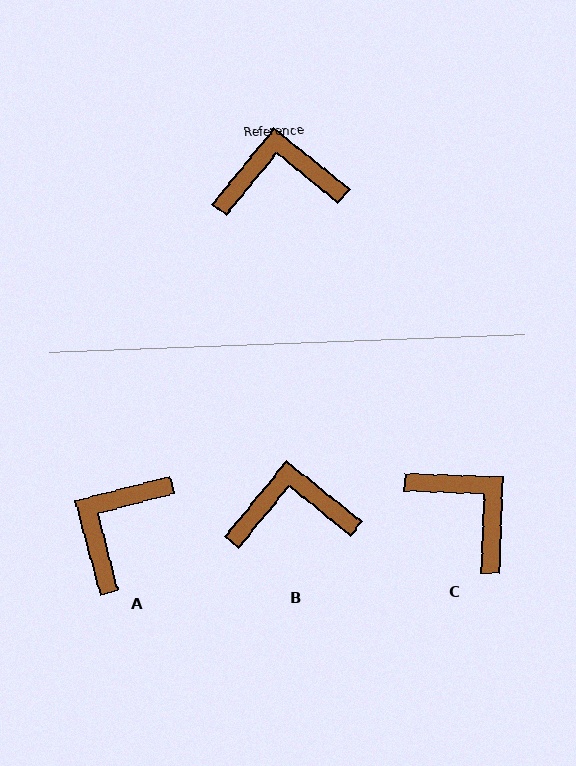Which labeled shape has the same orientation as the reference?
B.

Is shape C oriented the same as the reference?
No, it is off by about 53 degrees.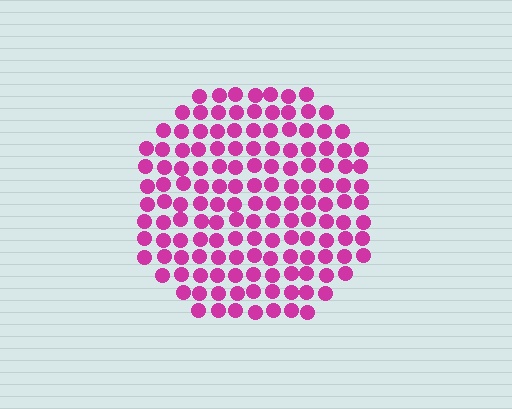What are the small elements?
The small elements are circles.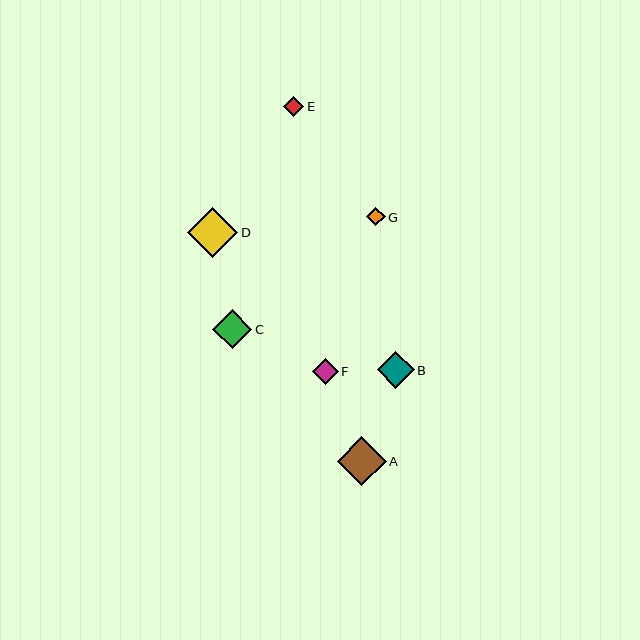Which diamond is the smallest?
Diamond G is the smallest with a size of approximately 18 pixels.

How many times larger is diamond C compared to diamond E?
Diamond C is approximately 1.9 times the size of diamond E.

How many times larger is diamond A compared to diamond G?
Diamond A is approximately 2.7 times the size of diamond G.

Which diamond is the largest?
Diamond D is the largest with a size of approximately 50 pixels.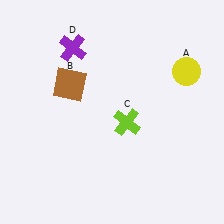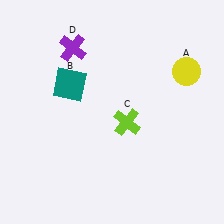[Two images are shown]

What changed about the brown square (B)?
In Image 1, B is brown. In Image 2, it changed to teal.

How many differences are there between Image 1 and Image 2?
There is 1 difference between the two images.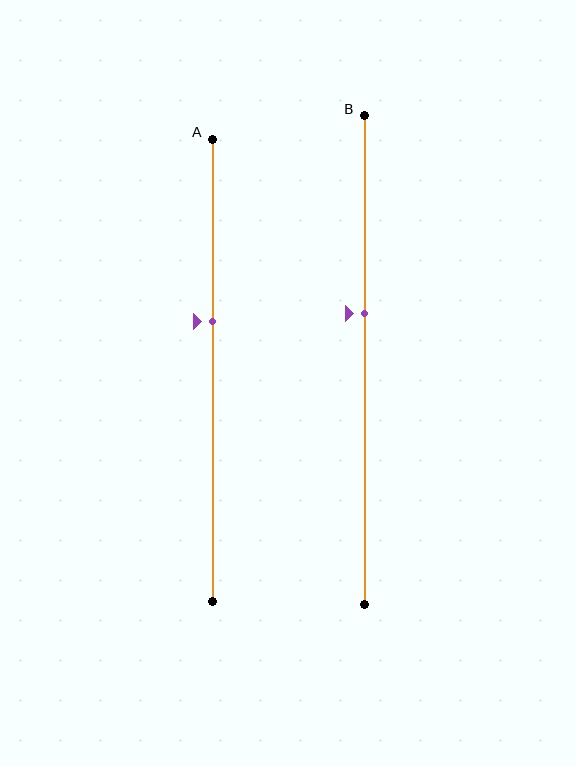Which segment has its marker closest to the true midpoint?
Segment B has its marker closest to the true midpoint.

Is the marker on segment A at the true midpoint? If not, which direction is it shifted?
No, the marker on segment A is shifted upward by about 10% of the segment length.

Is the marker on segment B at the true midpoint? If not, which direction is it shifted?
No, the marker on segment B is shifted upward by about 10% of the segment length.